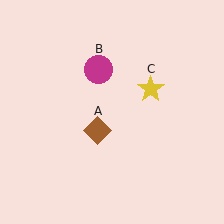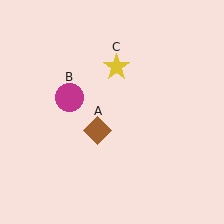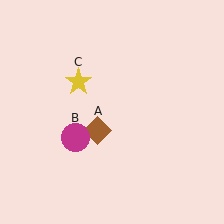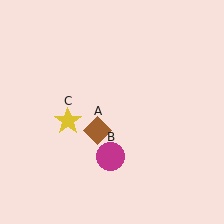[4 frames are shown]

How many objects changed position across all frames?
2 objects changed position: magenta circle (object B), yellow star (object C).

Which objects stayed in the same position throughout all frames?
Brown diamond (object A) remained stationary.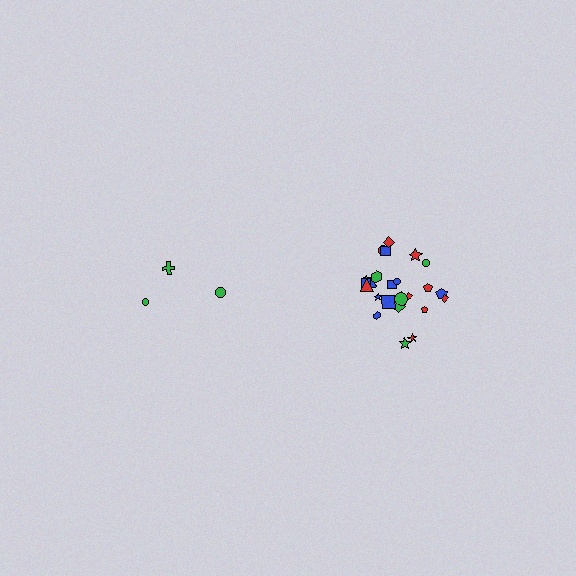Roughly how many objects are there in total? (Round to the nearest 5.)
Roughly 30 objects in total.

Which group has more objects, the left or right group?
The right group.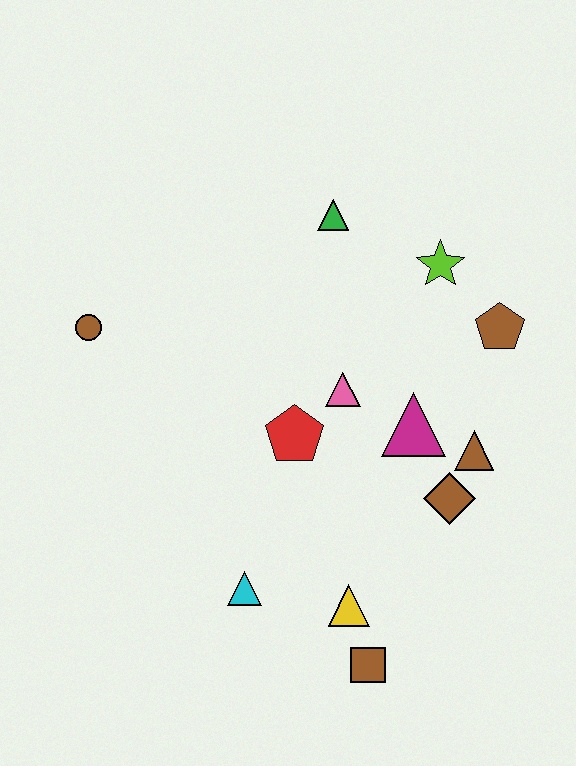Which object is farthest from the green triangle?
The brown square is farthest from the green triangle.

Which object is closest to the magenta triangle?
The brown triangle is closest to the magenta triangle.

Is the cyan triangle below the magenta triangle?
Yes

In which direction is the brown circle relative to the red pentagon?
The brown circle is to the left of the red pentagon.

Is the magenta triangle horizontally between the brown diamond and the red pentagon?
Yes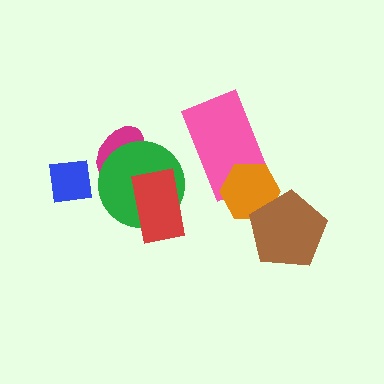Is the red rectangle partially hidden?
No, no other shape covers it.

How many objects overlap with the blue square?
0 objects overlap with the blue square.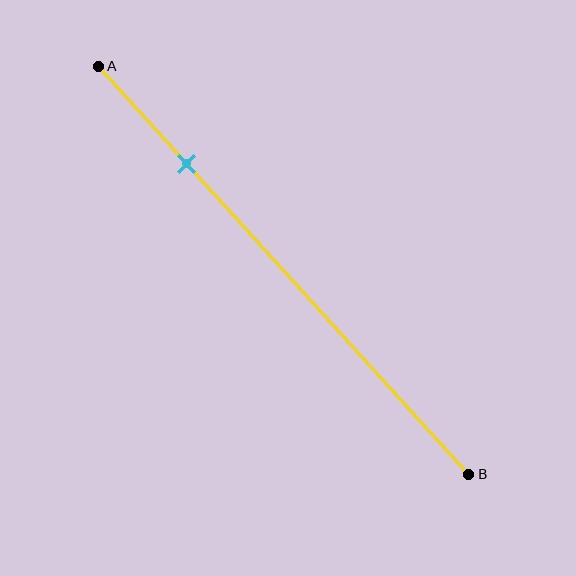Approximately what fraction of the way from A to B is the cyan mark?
The cyan mark is approximately 25% of the way from A to B.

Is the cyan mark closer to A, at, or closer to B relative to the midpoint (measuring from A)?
The cyan mark is closer to point A than the midpoint of segment AB.